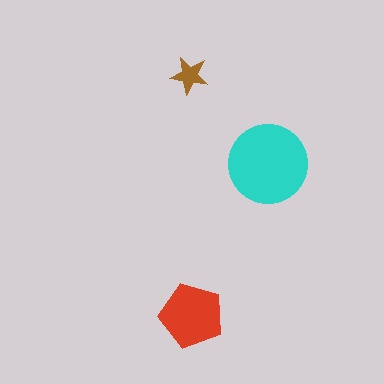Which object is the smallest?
The brown star.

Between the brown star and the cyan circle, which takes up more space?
The cyan circle.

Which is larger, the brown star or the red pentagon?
The red pentagon.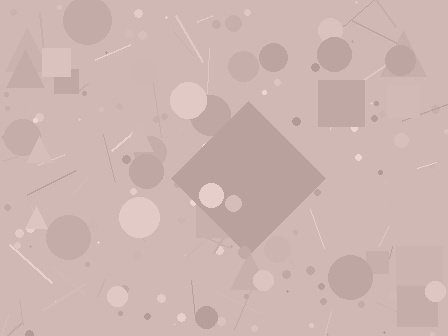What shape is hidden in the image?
A diamond is hidden in the image.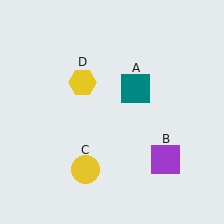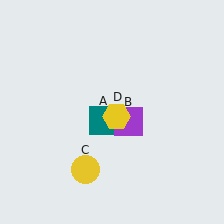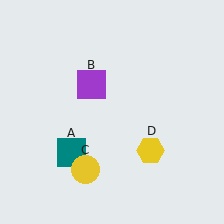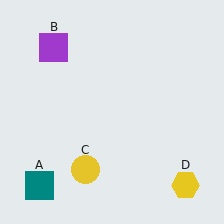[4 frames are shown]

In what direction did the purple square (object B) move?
The purple square (object B) moved up and to the left.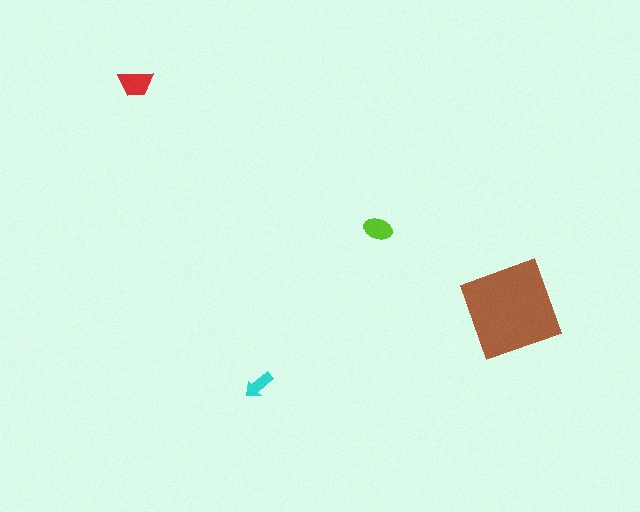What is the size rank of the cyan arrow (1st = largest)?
4th.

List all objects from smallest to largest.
The cyan arrow, the lime ellipse, the red trapezoid, the brown diamond.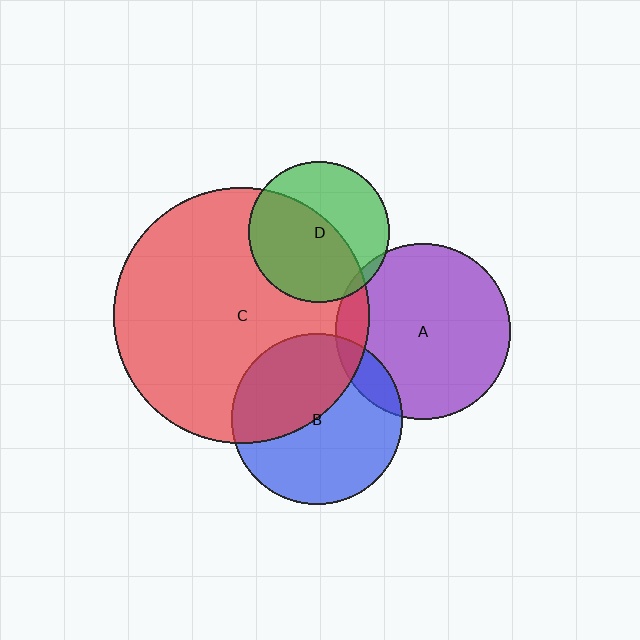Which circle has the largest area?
Circle C (red).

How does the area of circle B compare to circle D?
Approximately 1.5 times.